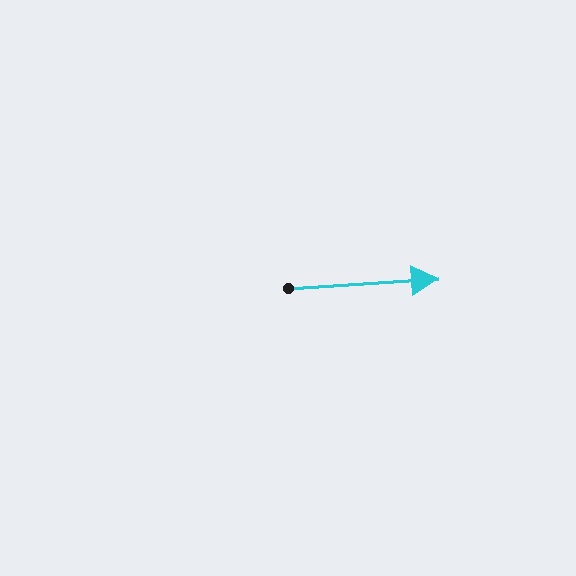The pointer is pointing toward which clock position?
Roughly 3 o'clock.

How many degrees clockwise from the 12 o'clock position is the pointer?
Approximately 86 degrees.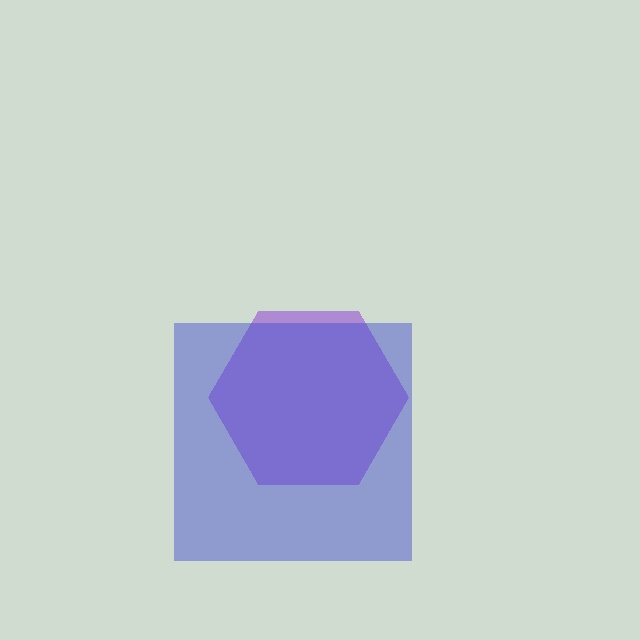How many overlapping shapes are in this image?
There are 2 overlapping shapes in the image.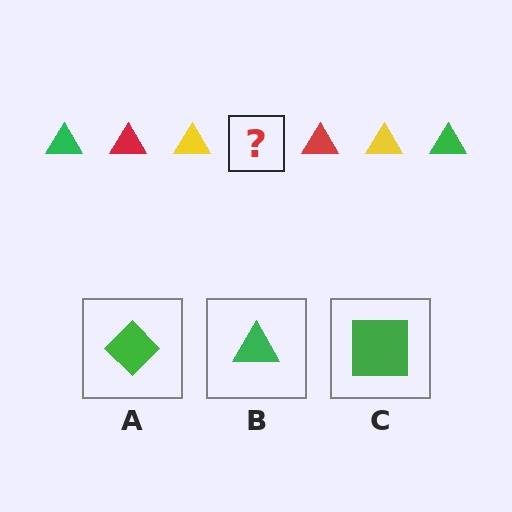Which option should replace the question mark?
Option B.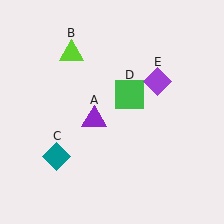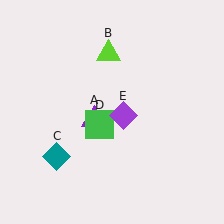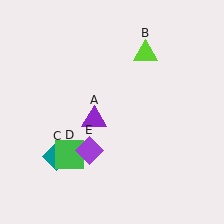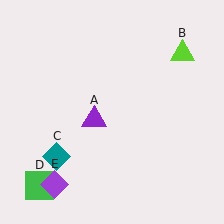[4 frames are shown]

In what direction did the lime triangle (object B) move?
The lime triangle (object B) moved right.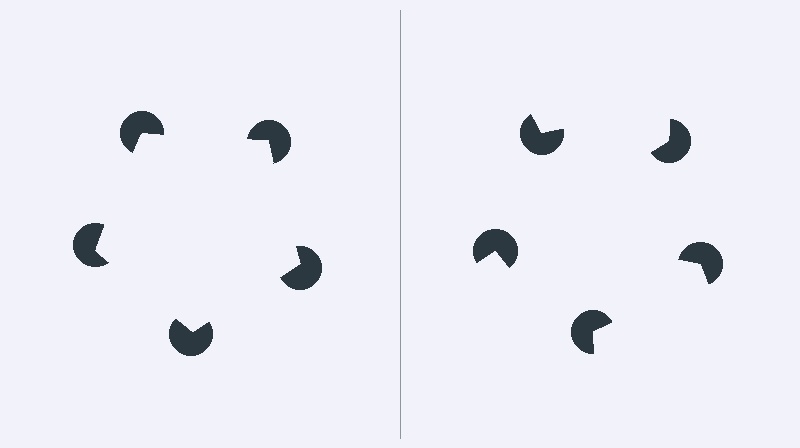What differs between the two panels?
The pac-man discs are positioned identically on both sides; only the wedge orientations differ. On the left they align to a pentagon; on the right they are misaligned.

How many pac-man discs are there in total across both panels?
10 — 5 on each side.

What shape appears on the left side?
An illusory pentagon.